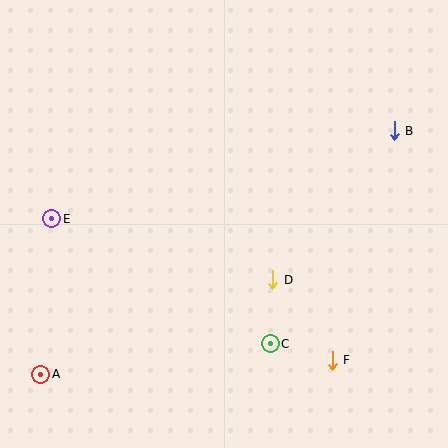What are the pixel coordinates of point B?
Point B is at (394, 131).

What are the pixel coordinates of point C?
Point C is at (270, 344).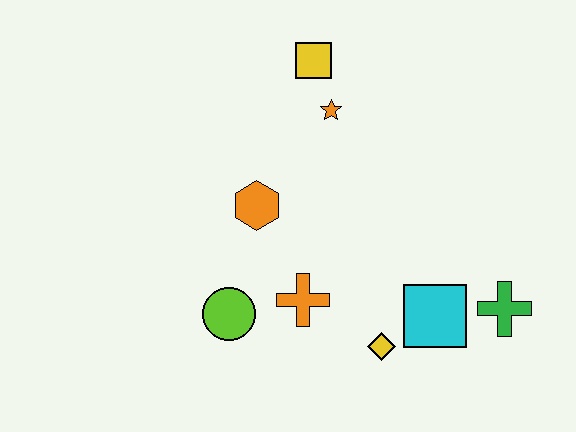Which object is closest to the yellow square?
The orange star is closest to the yellow square.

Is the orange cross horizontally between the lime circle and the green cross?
Yes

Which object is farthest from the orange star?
The green cross is farthest from the orange star.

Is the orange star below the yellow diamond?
No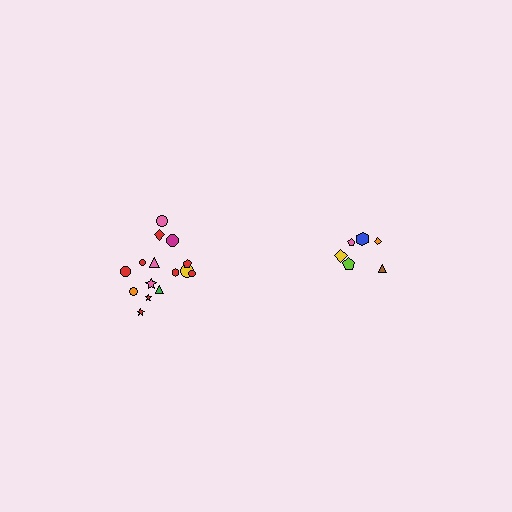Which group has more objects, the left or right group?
The left group.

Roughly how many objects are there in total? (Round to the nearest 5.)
Roughly 20 objects in total.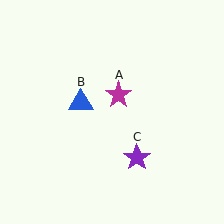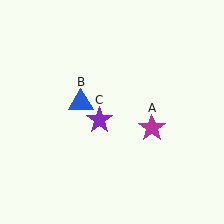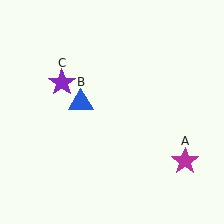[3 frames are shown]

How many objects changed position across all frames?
2 objects changed position: magenta star (object A), purple star (object C).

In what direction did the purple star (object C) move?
The purple star (object C) moved up and to the left.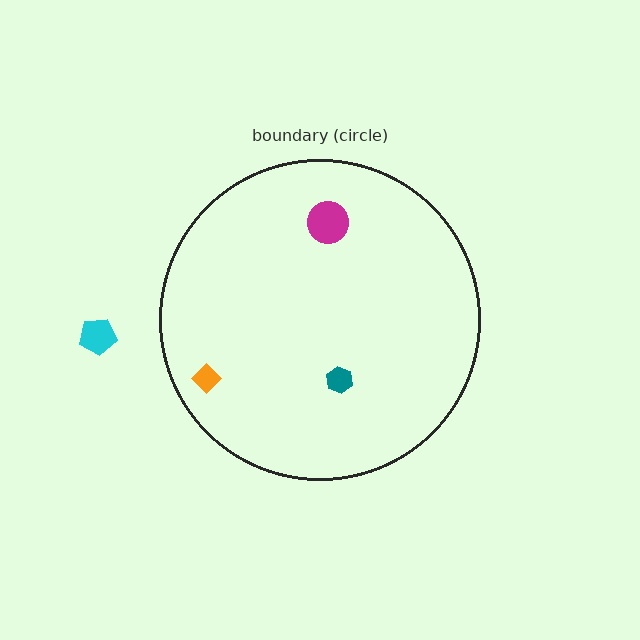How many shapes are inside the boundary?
3 inside, 1 outside.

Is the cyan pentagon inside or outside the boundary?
Outside.